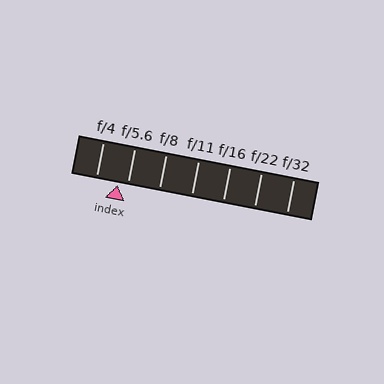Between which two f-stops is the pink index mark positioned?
The index mark is between f/4 and f/5.6.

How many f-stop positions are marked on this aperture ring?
There are 7 f-stop positions marked.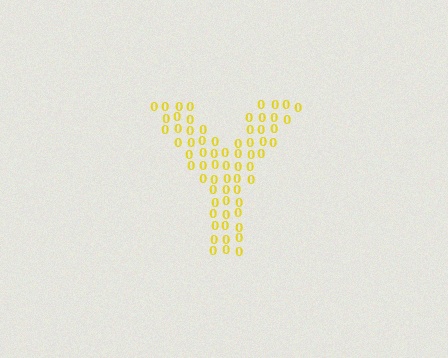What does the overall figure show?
The overall figure shows the letter Y.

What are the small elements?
The small elements are digit 0's.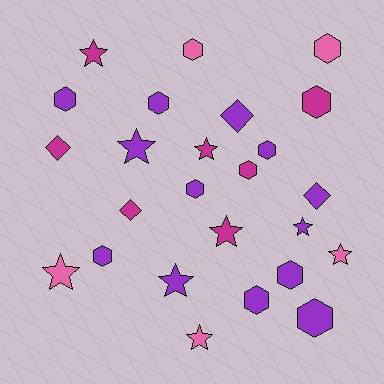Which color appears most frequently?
Purple, with 13 objects.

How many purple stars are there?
There are 3 purple stars.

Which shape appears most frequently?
Hexagon, with 12 objects.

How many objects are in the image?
There are 25 objects.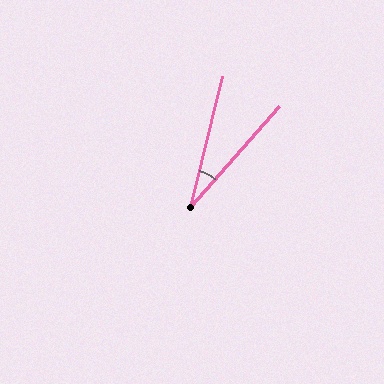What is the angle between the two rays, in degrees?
Approximately 28 degrees.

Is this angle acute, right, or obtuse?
It is acute.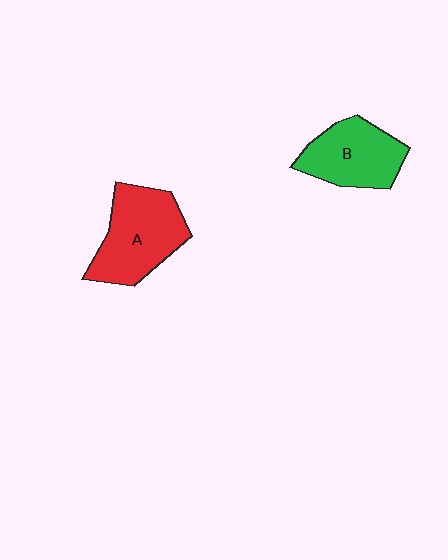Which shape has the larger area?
Shape A (red).